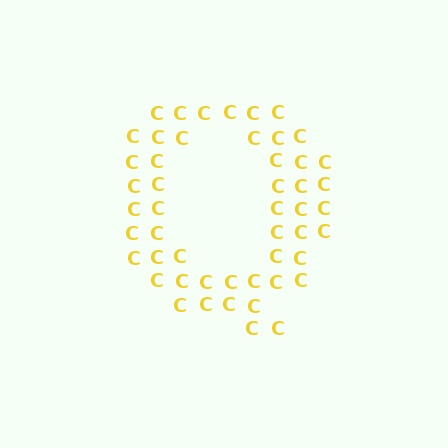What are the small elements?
The small elements are letter C's.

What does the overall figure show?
The overall figure shows the letter Q.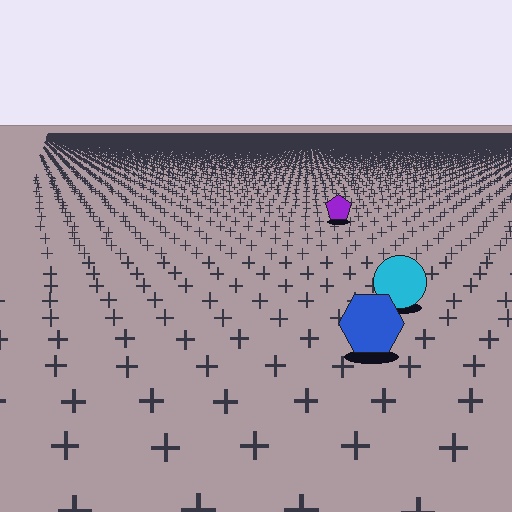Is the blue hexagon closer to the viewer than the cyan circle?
Yes. The blue hexagon is closer — you can tell from the texture gradient: the ground texture is coarser near it.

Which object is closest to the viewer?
The blue hexagon is closest. The texture marks near it are larger and more spread out.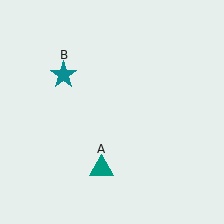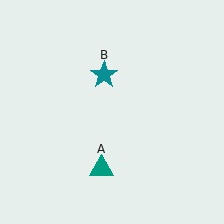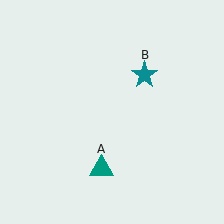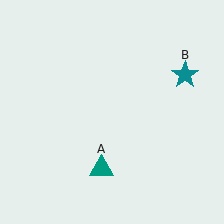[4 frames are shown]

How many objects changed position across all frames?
1 object changed position: teal star (object B).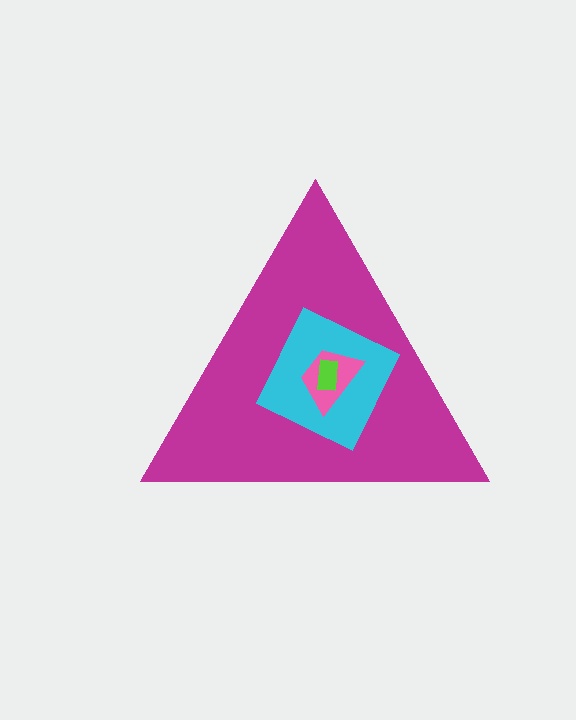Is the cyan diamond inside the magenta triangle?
Yes.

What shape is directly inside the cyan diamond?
The pink trapezoid.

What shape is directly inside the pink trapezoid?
The lime rectangle.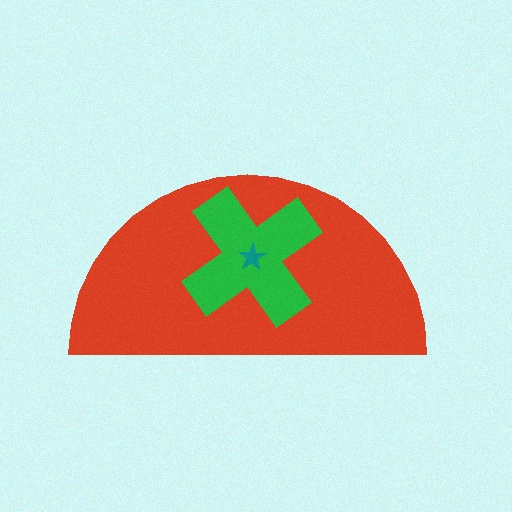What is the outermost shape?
The red semicircle.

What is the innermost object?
The teal star.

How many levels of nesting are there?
3.